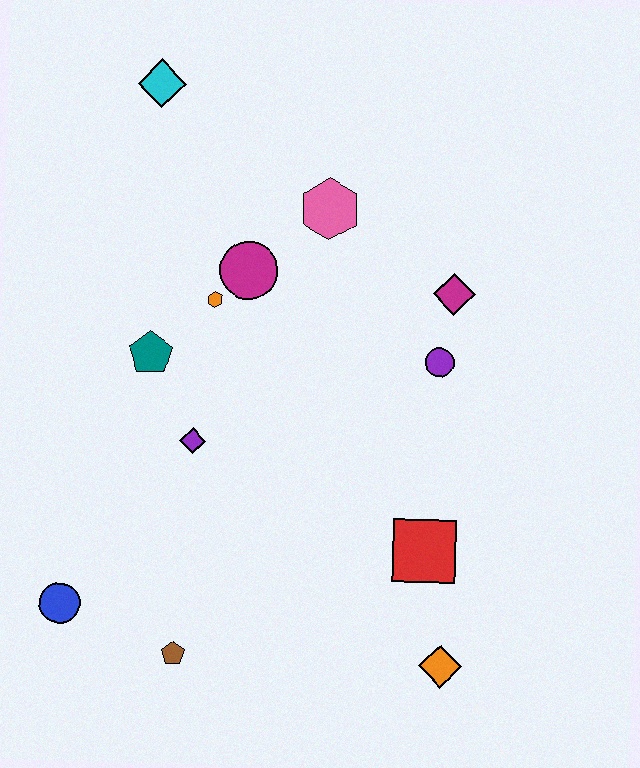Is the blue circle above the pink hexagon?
No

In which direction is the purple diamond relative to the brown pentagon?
The purple diamond is above the brown pentagon.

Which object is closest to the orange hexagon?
The magenta circle is closest to the orange hexagon.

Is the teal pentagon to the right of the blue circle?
Yes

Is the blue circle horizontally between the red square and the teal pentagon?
No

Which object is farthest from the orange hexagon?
The orange diamond is farthest from the orange hexagon.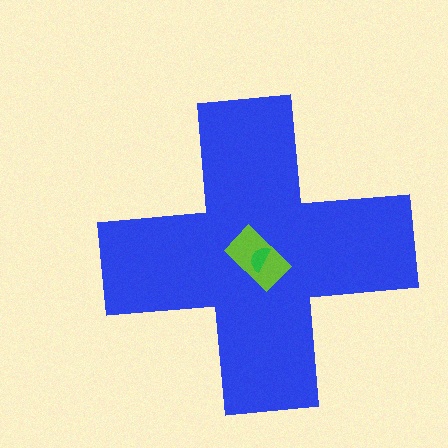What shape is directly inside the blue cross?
The lime rectangle.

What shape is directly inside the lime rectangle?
The green semicircle.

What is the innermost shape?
The green semicircle.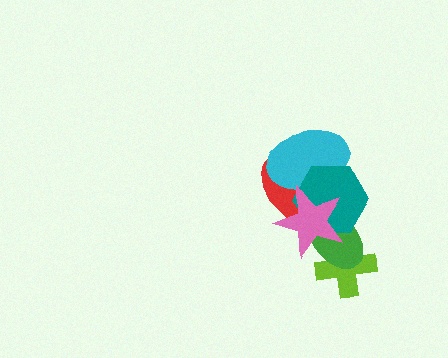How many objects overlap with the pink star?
5 objects overlap with the pink star.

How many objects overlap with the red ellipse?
4 objects overlap with the red ellipse.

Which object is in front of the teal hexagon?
The pink star is in front of the teal hexagon.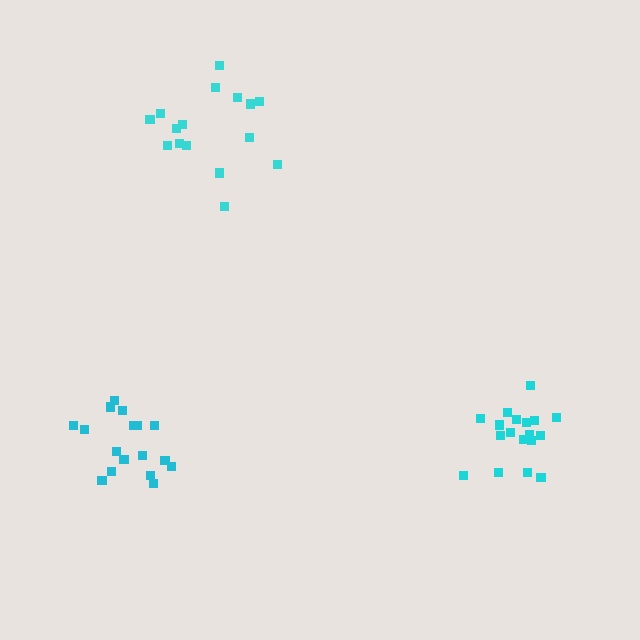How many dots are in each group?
Group 1: 18 dots, Group 2: 16 dots, Group 3: 17 dots (51 total).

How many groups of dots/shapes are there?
There are 3 groups.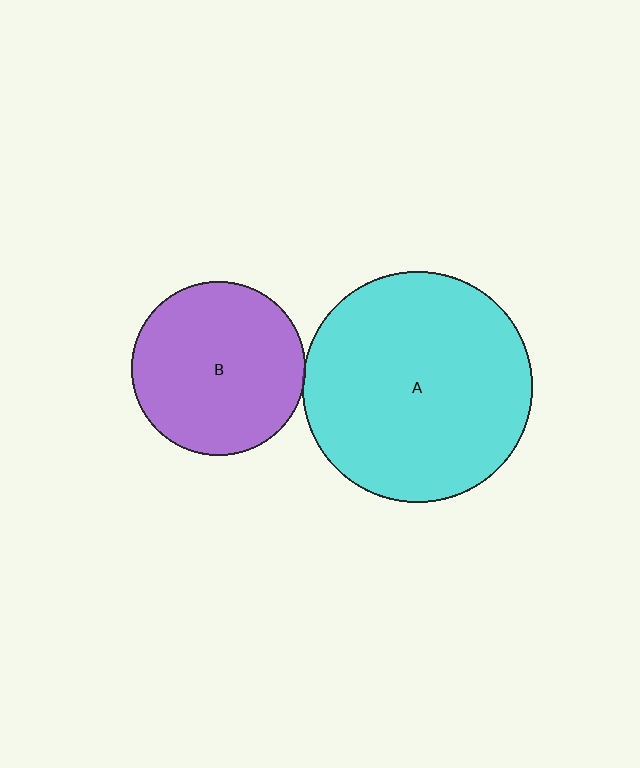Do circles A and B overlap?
Yes.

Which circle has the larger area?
Circle A (cyan).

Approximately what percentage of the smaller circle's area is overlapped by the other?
Approximately 5%.